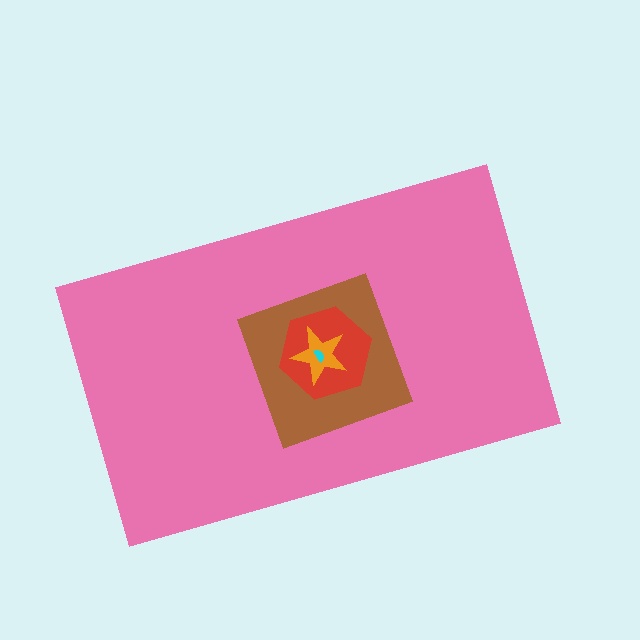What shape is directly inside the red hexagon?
The orange star.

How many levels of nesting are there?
5.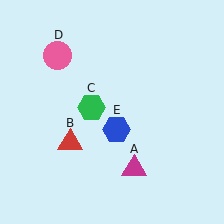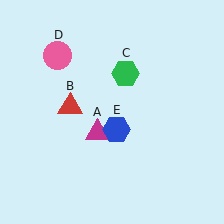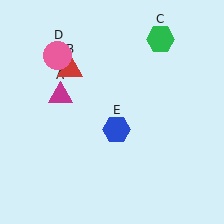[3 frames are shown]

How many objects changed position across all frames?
3 objects changed position: magenta triangle (object A), red triangle (object B), green hexagon (object C).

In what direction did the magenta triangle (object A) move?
The magenta triangle (object A) moved up and to the left.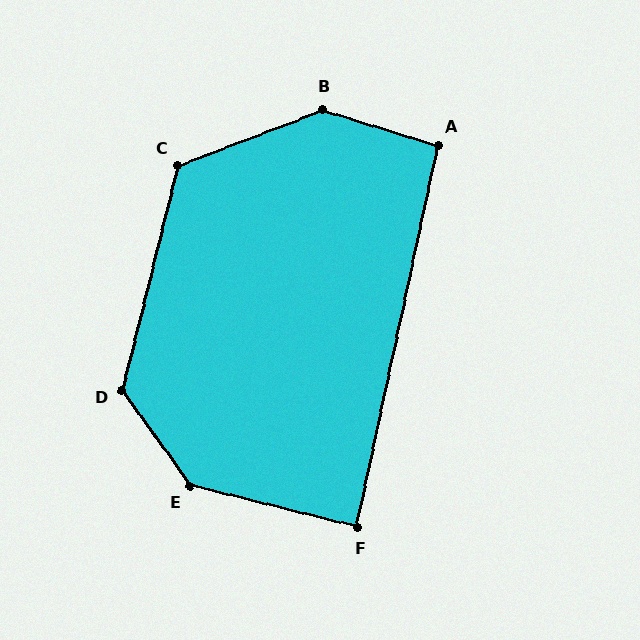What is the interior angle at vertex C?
Approximately 125 degrees (obtuse).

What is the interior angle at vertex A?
Approximately 95 degrees (obtuse).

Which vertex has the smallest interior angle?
F, at approximately 88 degrees.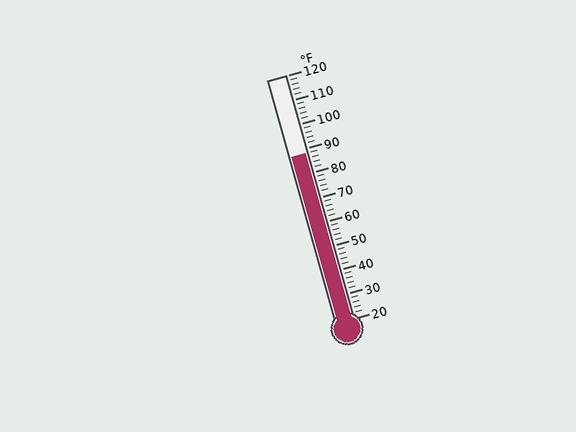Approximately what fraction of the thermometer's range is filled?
The thermometer is filled to approximately 70% of its range.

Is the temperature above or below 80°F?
The temperature is above 80°F.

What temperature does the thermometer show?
The thermometer shows approximately 88°F.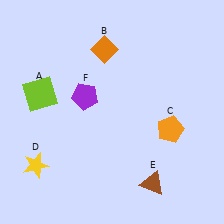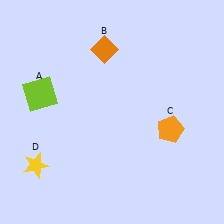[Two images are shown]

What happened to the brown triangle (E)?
The brown triangle (E) was removed in Image 2. It was in the bottom-right area of Image 1.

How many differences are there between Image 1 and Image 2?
There are 2 differences between the two images.